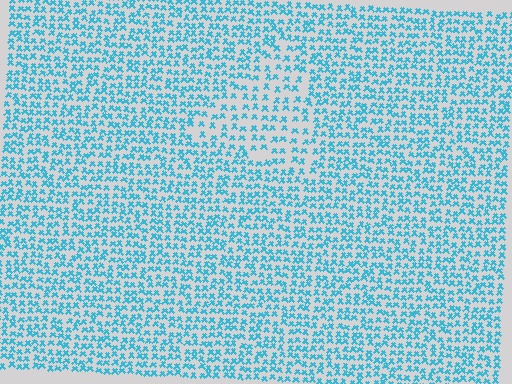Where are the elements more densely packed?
The elements are more densely packed outside the triangle boundary.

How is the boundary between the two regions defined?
The boundary is defined by a change in element density (approximately 1.7x ratio). All elements are the same color, size, and shape.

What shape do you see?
I see a triangle.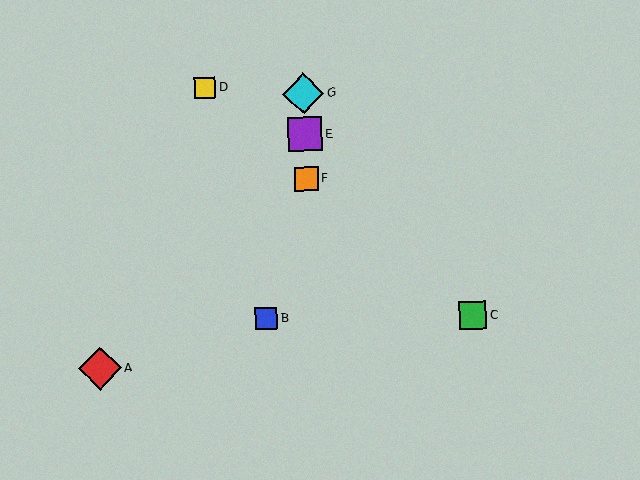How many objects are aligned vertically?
3 objects (E, F, G) are aligned vertically.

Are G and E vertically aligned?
Yes, both are at x≈303.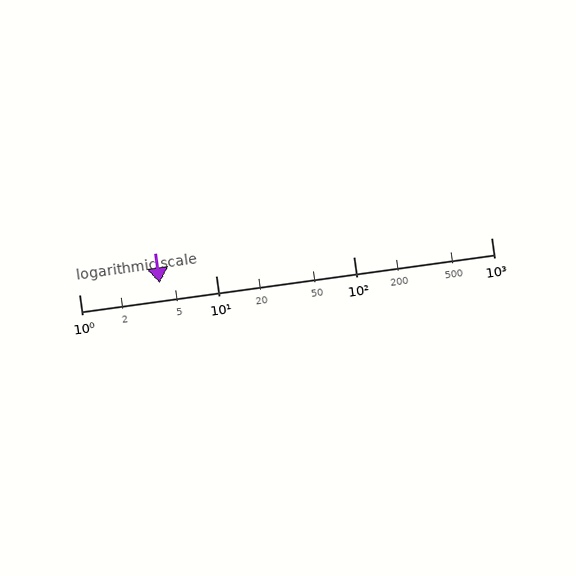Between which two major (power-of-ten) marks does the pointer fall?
The pointer is between 1 and 10.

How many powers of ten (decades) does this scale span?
The scale spans 3 decades, from 1 to 1000.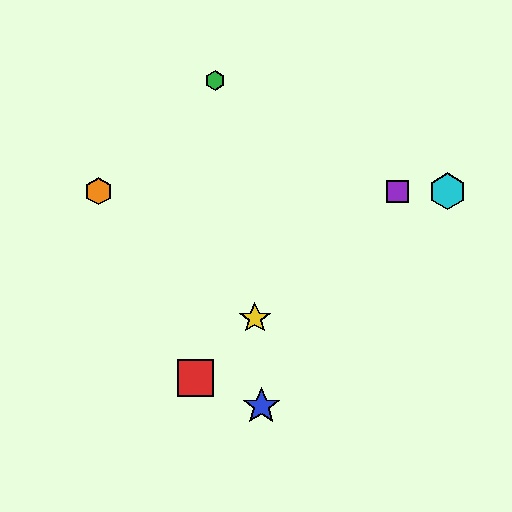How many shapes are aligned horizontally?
3 shapes (the purple square, the orange hexagon, the cyan hexagon) are aligned horizontally.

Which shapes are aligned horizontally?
The purple square, the orange hexagon, the cyan hexagon are aligned horizontally.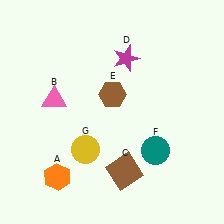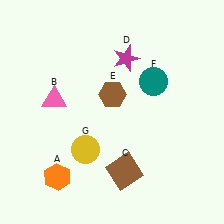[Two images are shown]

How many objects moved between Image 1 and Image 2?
1 object moved between the two images.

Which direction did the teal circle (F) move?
The teal circle (F) moved up.